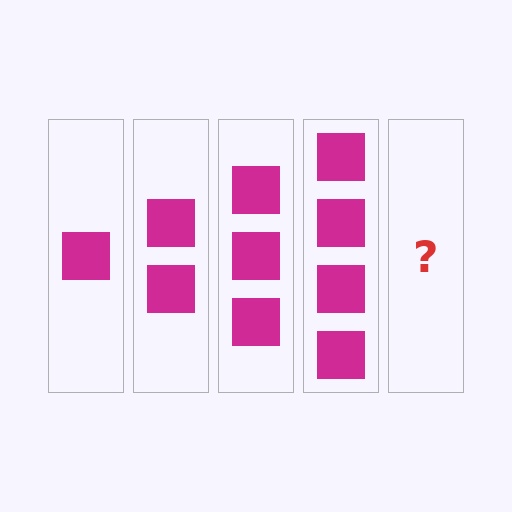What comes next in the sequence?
The next element should be 5 squares.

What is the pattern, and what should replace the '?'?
The pattern is that each step adds one more square. The '?' should be 5 squares.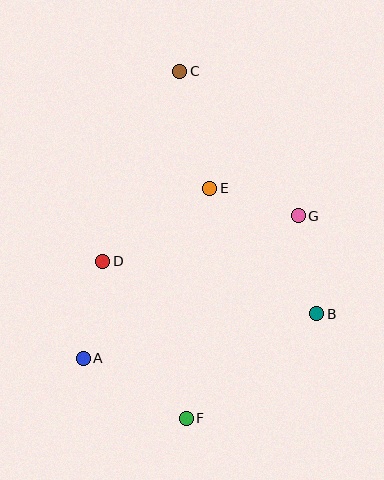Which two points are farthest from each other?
Points C and F are farthest from each other.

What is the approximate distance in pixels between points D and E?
The distance between D and E is approximately 129 pixels.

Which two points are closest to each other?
Points E and G are closest to each other.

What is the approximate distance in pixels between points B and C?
The distance between B and C is approximately 278 pixels.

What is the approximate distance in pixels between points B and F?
The distance between B and F is approximately 167 pixels.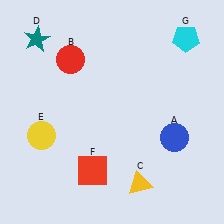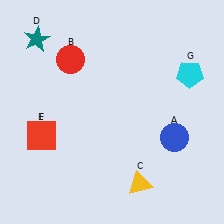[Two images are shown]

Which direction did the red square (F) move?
The red square (F) moved left.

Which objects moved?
The objects that moved are: the red square (F), the cyan pentagon (G).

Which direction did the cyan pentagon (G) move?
The cyan pentagon (G) moved down.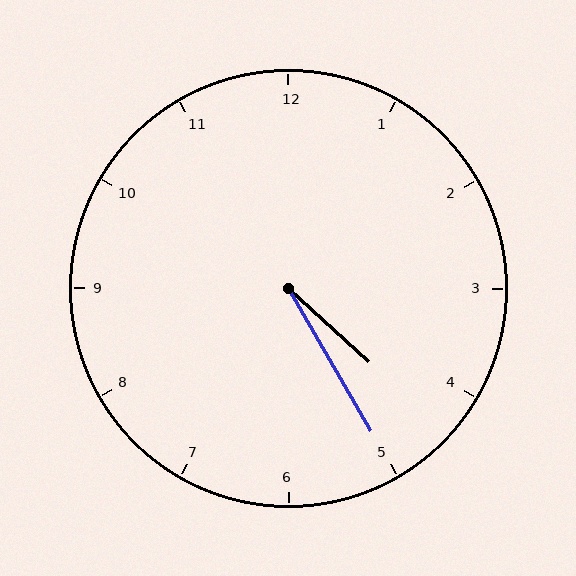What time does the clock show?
4:25.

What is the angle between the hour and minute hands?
Approximately 18 degrees.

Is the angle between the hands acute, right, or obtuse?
It is acute.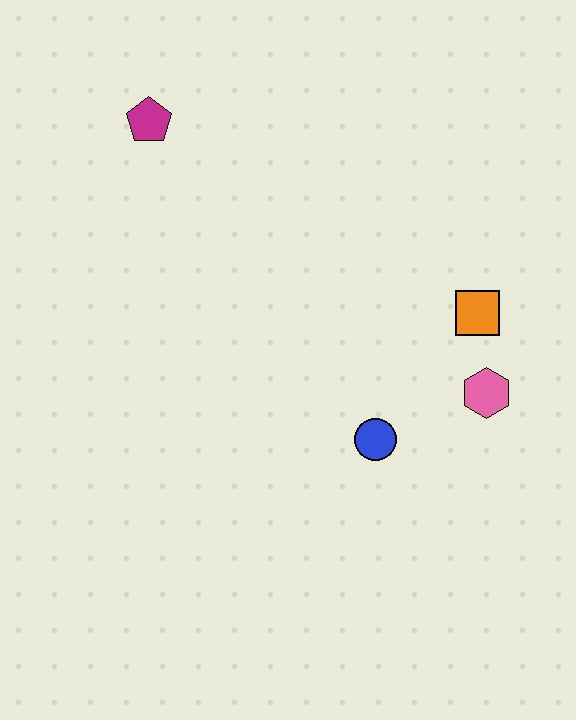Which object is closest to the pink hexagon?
The orange square is closest to the pink hexagon.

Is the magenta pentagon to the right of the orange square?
No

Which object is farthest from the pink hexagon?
The magenta pentagon is farthest from the pink hexagon.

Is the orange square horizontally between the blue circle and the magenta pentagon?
No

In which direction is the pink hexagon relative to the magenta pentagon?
The pink hexagon is to the right of the magenta pentagon.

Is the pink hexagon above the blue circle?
Yes